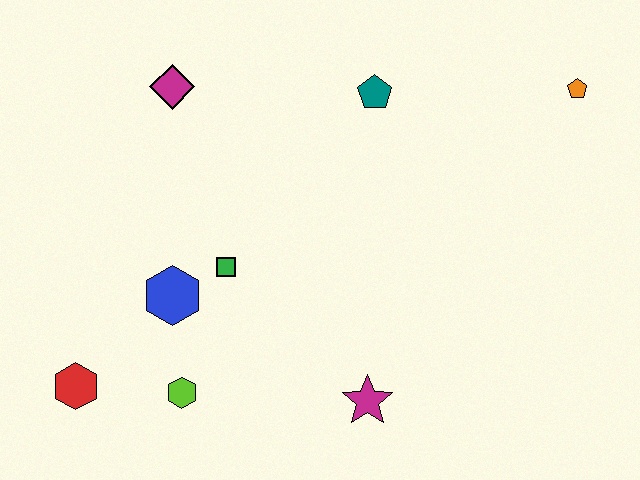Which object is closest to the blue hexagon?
The green square is closest to the blue hexagon.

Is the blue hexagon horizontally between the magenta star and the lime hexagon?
No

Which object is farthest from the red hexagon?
The orange pentagon is farthest from the red hexagon.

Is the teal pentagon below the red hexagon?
No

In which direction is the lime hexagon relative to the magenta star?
The lime hexagon is to the left of the magenta star.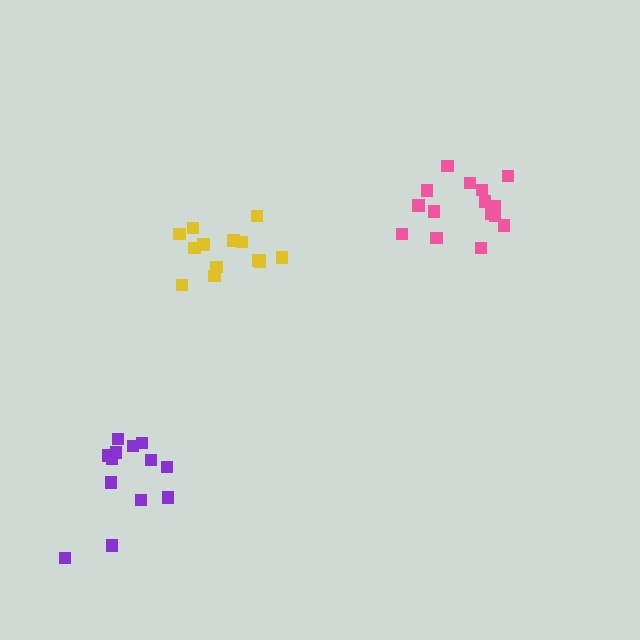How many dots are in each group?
Group 1: 15 dots, Group 2: 13 dots, Group 3: 13 dots (41 total).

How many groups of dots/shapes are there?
There are 3 groups.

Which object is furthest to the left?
The purple cluster is leftmost.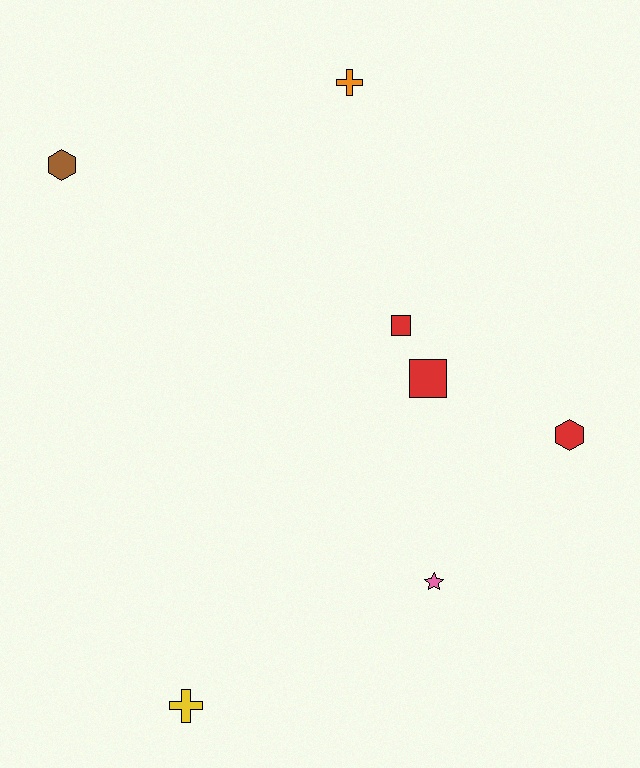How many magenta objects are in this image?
There are no magenta objects.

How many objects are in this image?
There are 7 objects.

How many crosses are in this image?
There are 2 crosses.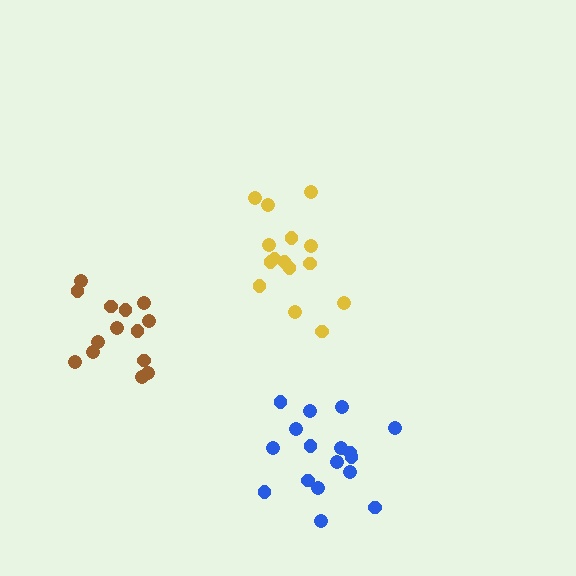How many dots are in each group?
Group 1: 14 dots, Group 2: 15 dots, Group 3: 17 dots (46 total).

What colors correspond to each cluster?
The clusters are colored: brown, yellow, blue.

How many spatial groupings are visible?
There are 3 spatial groupings.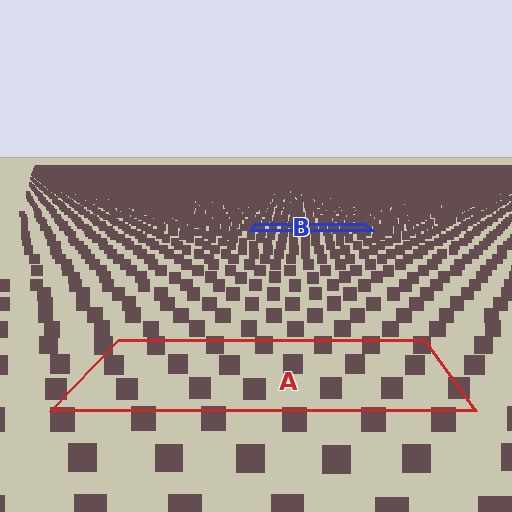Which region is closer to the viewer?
Region A is closer. The texture elements there are larger and more spread out.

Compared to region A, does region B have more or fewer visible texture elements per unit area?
Region B has more texture elements per unit area — they are packed more densely because it is farther away.